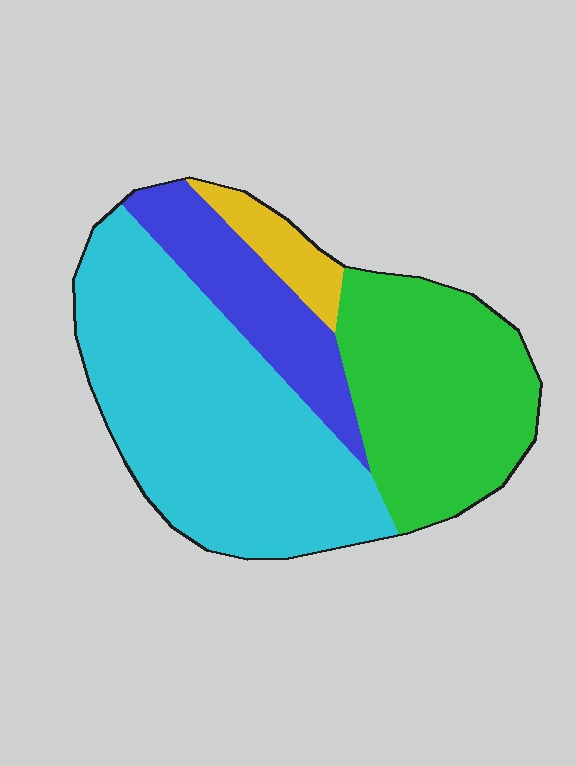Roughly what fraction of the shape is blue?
Blue takes up about one sixth (1/6) of the shape.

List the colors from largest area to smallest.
From largest to smallest: cyan, green, blue, yellow.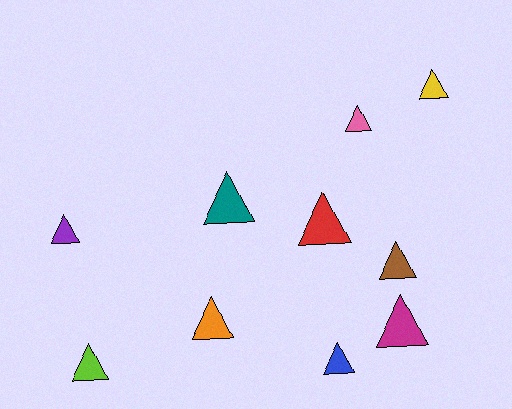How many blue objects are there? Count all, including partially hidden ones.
There is 1 blue object.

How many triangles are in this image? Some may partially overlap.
There are 10 triangles.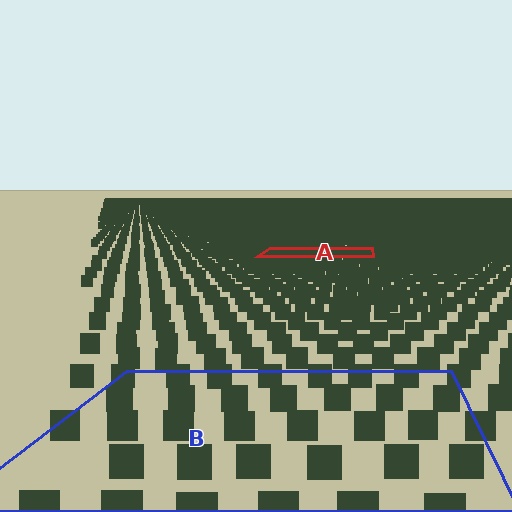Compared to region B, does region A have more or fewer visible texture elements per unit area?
Region A has more texture elements per unit area — they are packed more densely because it is farther away.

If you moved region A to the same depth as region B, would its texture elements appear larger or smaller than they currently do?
They would appear larger. At a closer depth, the same texture elements are projected at a bigger on-screen size.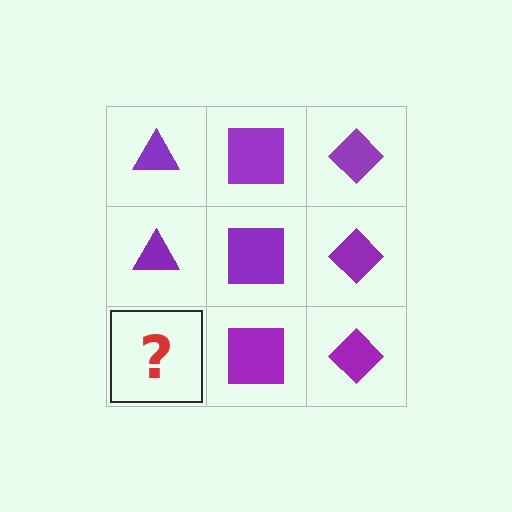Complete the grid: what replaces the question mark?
The question mark should be replaced with a purple triangle.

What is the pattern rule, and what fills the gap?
The rule is that each column has a consistent shape. The gap should be filled with a purple triangle.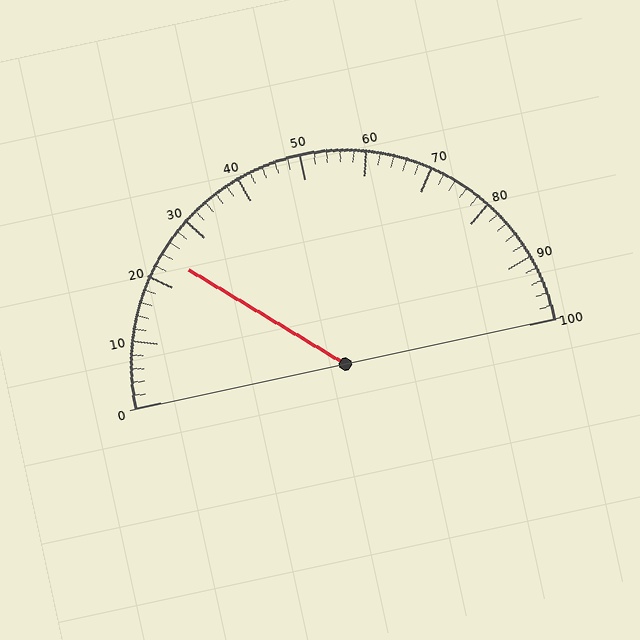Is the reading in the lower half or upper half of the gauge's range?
The reading is in the lower half of the range (0 to 100).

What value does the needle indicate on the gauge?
The needle indicates approximately 24.